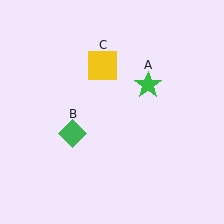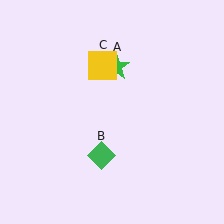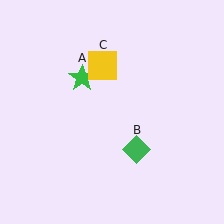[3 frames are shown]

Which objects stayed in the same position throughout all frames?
Yellow square (object C) remained stationary.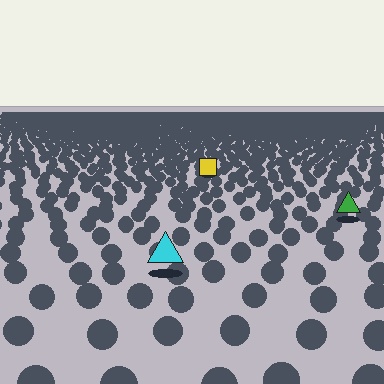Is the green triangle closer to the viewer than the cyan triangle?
No. The cyan triangle is closer — you can tell from the texture gradient: the ground texture is coarser near it.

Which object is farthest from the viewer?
The yellow square is farthest from the viewer. It appears smaller and the ground texture around it is denser.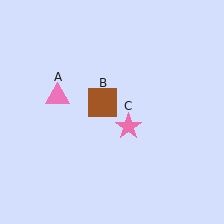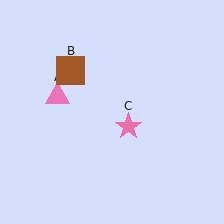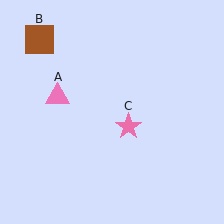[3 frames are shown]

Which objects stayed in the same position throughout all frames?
Pink triangle (object A) and pink star (object C) remained stationary.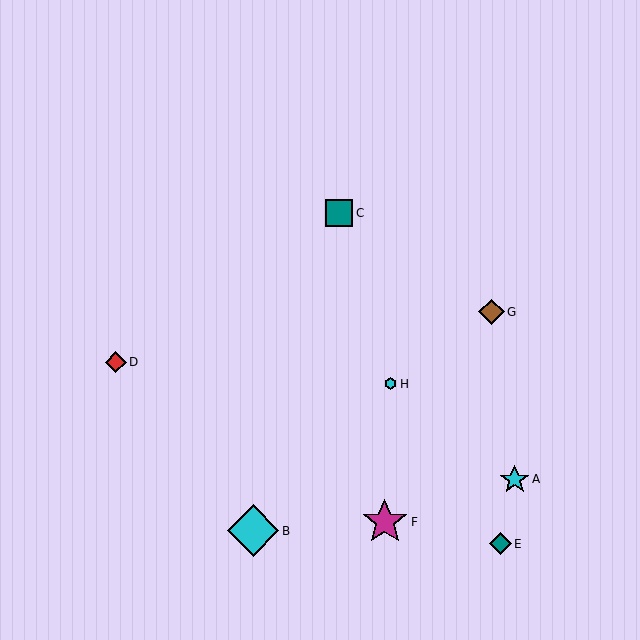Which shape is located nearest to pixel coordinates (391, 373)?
The cyan hexagon (labeled H) at (391, 384) is nearest to that location.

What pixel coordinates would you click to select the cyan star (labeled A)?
Click at (515, 479) to select the cyan star A.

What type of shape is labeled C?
Shape C is a teal square.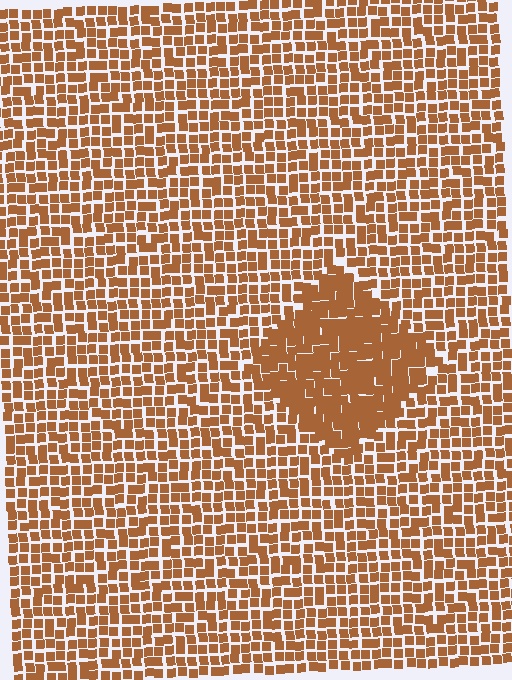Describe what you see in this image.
The image contains small brown elements arranged at two different densities. A diamond-shaped region is visible where the elements are more densely packed than the surrounding area.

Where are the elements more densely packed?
The elements are more densely packed inside the diamond boundary.